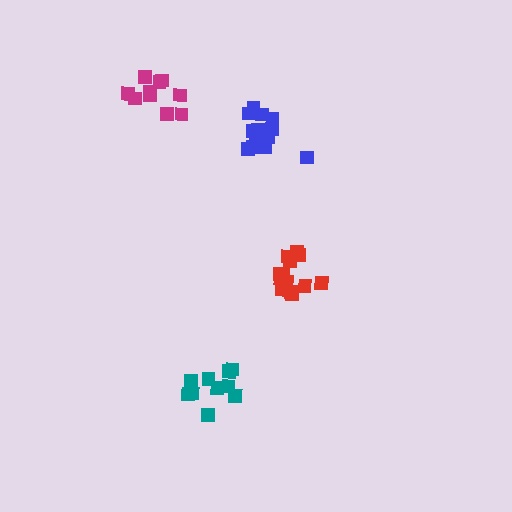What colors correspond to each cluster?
The clusters are colored: blue, red, teal, magenta.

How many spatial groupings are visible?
There are 4 spatial groupings.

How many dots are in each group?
Group 1: 14 dots, Group 2: 14 dots, Group 3: 10 dots, Group 4: 11 dots (49 total).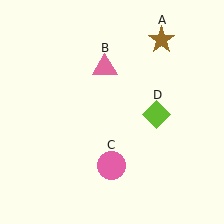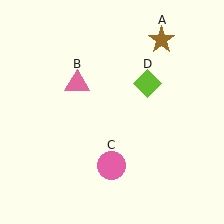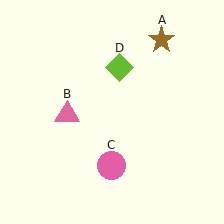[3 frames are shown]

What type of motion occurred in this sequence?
The pink triangle (object B), lime diamond (object D) rotated counterclockwise around the center of the scene.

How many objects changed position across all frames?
2 objects changed position: pink triangle (object B), lime diamond (object D).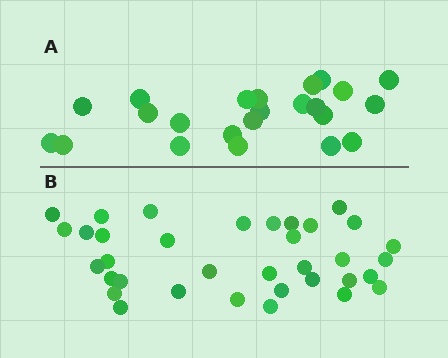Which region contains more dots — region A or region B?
Region B (the bottom region) has more dots.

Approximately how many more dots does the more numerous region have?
Region B has roughly 12 or so more dots than region A.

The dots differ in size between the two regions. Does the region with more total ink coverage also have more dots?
No. Region A has more total ink coverage because its dots are larger, but region B actually contains more individual dots. Total area can be misleading — the number of items is what matters here.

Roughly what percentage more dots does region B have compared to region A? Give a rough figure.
About 50% more.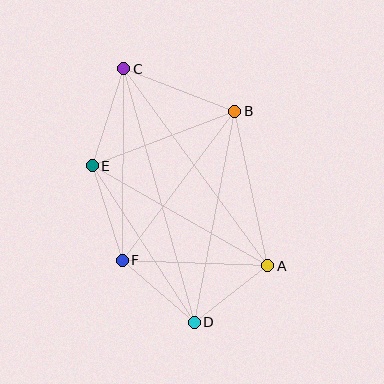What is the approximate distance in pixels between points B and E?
The distance between B and E is approximately 152 pixels.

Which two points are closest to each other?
Points A and D are closest to each other.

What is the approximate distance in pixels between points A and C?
The distance between A and C is approximately 244 pixels.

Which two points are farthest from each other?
Points C and D are farthest from each other.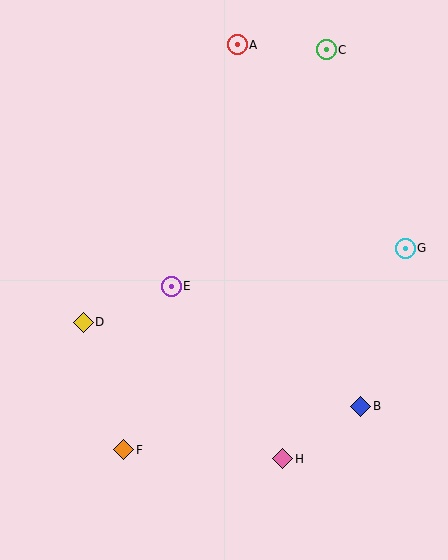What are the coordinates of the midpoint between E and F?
The midpoint between E and F is at (147, 368).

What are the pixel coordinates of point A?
Point A is at (237, 45).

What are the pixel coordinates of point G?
Point G is at (405, 248).